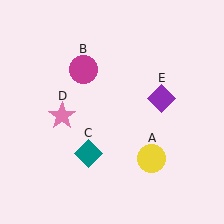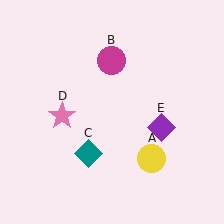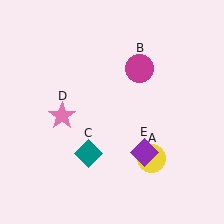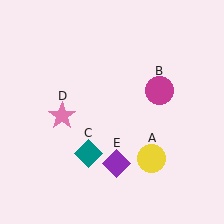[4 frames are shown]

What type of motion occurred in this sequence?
The magenta circle (object B), purple diamond (object E) rotated clockwise around the center of the scene.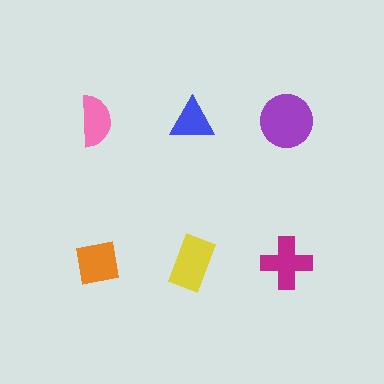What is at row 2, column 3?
A magenta cross.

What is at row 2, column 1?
An orange square.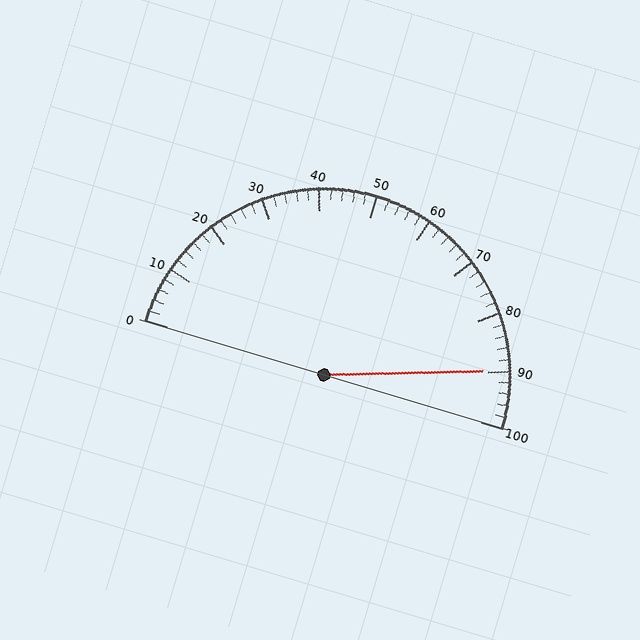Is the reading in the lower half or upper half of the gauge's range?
The reading is in the upper half of the range (0 to 100).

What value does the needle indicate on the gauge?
The needle indicates approximately 90.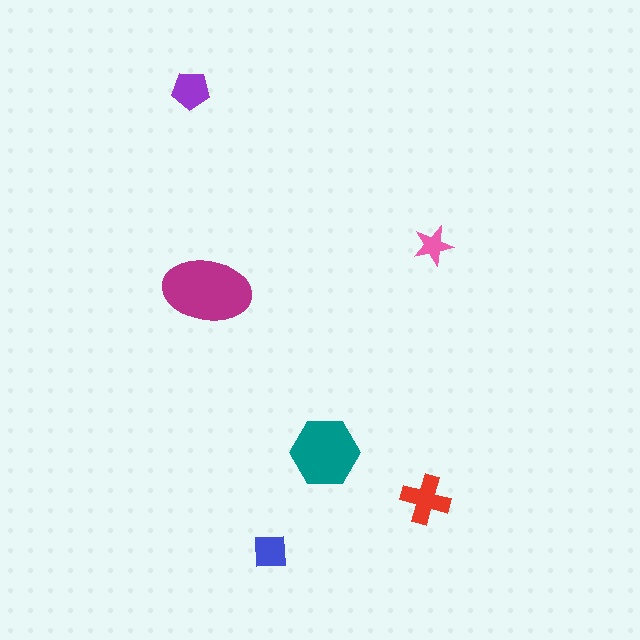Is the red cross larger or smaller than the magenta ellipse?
Smaller.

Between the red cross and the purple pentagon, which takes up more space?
The red cross.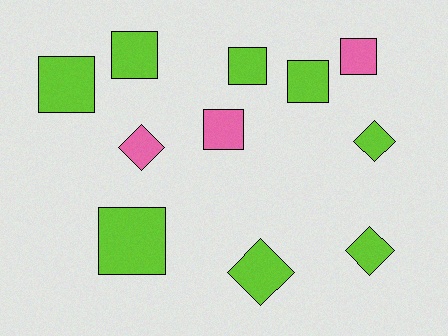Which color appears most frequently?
Lime, with 8 objects.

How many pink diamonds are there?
There is 1 pink diamond.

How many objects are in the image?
There are 11 objects.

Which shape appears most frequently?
Square, with 7 objects.